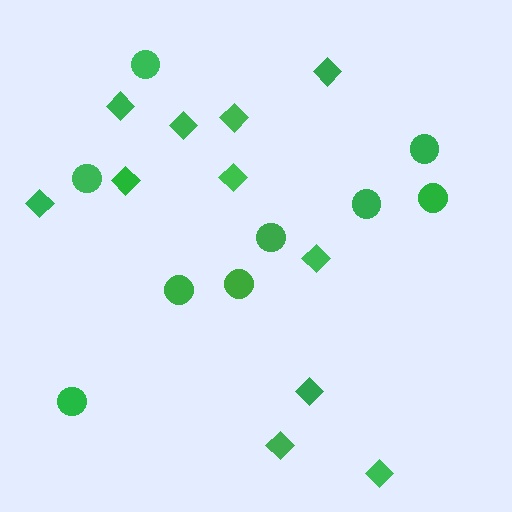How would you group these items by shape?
There are 2 groups: one group of circles (9) and one group of diamonds (11).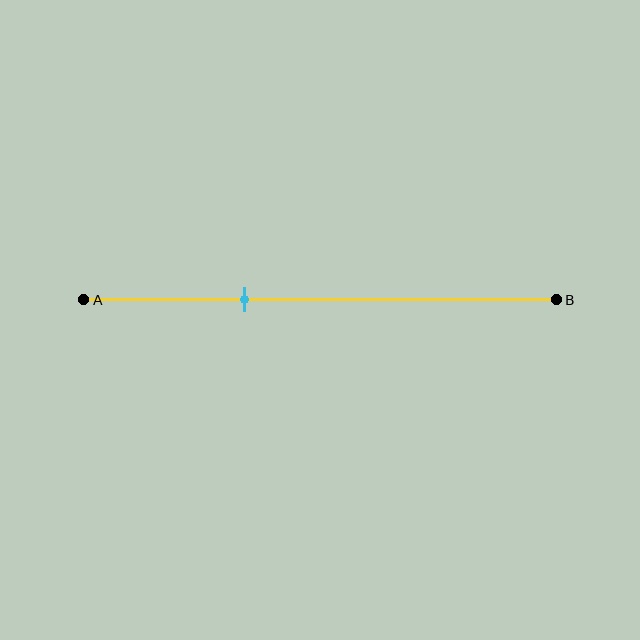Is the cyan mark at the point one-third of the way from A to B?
Yes, the mark is approximately at the one-third point.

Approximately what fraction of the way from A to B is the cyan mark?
The cyan mark is approximately 35% of the way from A to B.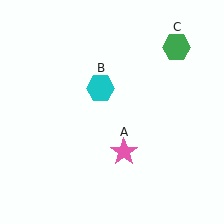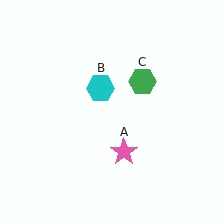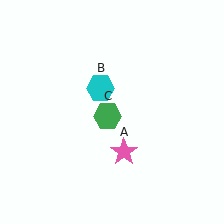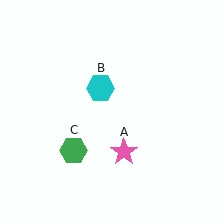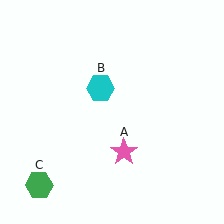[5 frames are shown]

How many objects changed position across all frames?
1 object changed position: green hexagon (object C).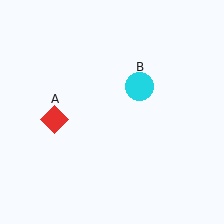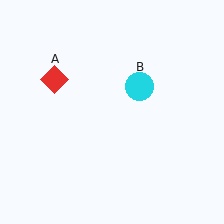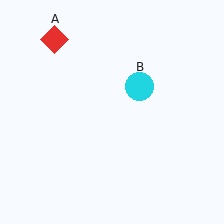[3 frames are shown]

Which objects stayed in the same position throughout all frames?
Cyan circle (object B) remained stationary.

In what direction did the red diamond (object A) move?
The red diamond (object A) moved up.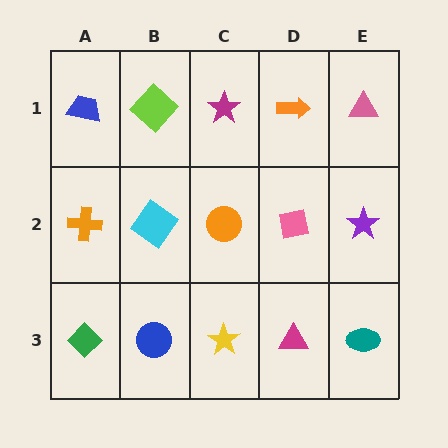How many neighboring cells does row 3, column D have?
3.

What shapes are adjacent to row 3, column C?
An orange circle (row 2, column C), a blue circle (row 3, column B), a magenta triangle (row 3, column D).